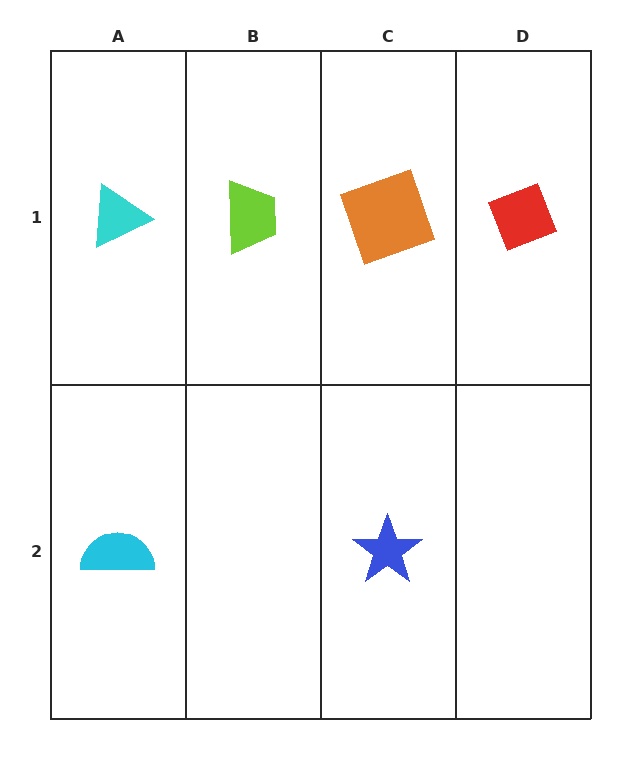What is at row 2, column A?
A cyan semicircle.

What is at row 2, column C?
A blue star.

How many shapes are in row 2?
2 shapes.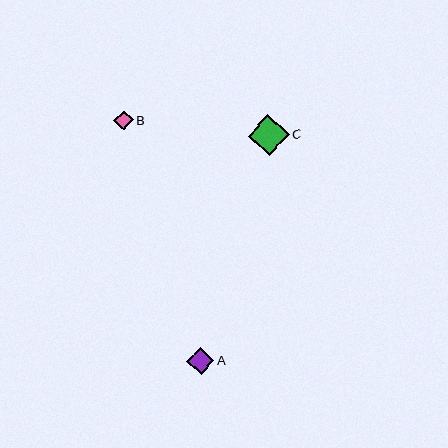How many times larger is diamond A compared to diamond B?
Diamond A is approximately 1.4 times the size of diamond B.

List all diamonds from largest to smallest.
From largest to smallest: C, A, B.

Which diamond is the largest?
Diamond C is the largest with a size of approximately 41 pixels.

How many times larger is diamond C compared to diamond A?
Diamond C is approximately 1.5 times the size of diamond A.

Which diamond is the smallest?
Diamond B is the smallest with a size of approximately 20 pixels.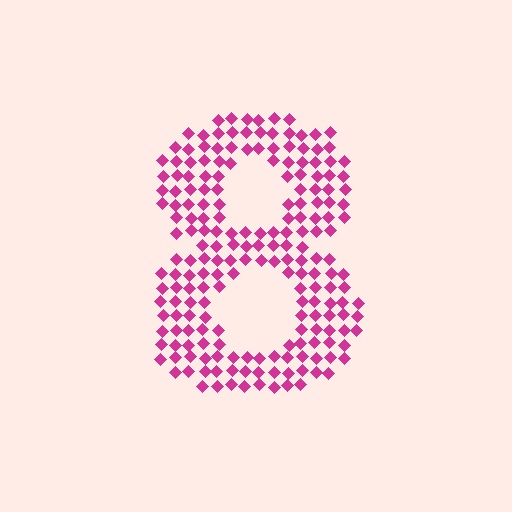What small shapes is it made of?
It is made of small diamonds.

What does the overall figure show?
The overall figure shows the digit 8.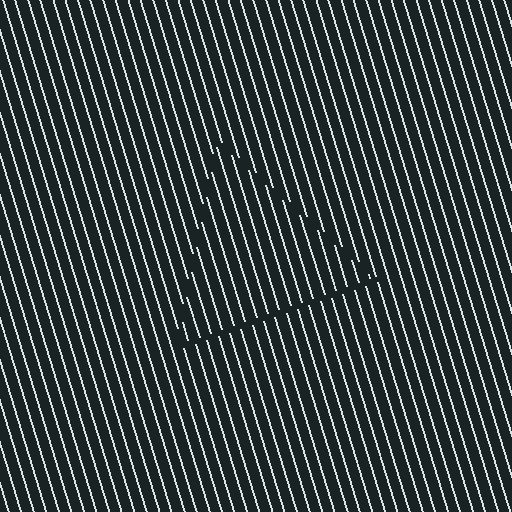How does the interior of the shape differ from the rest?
The interior of the shape contains the same grating, shifted by half a period — the contour is defined by the phase discontinuity where line-ends from the inner and outer gratings abut.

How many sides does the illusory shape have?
3 sides — the line-ends trace a triangle.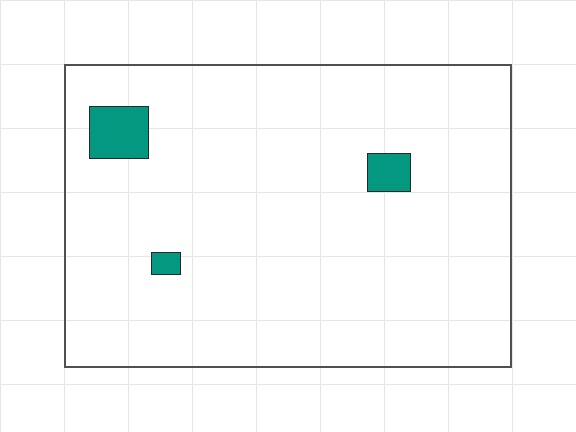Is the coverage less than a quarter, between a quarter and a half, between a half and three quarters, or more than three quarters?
Less than a quarter.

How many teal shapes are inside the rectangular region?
3.